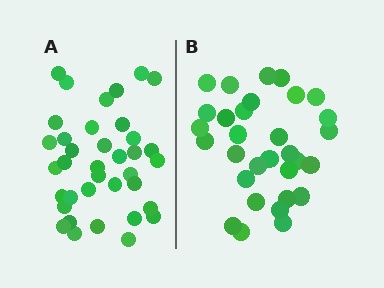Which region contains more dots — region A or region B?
Region A (the left region) has more dots.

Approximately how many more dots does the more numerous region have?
Region A has about 6 more dots than region B.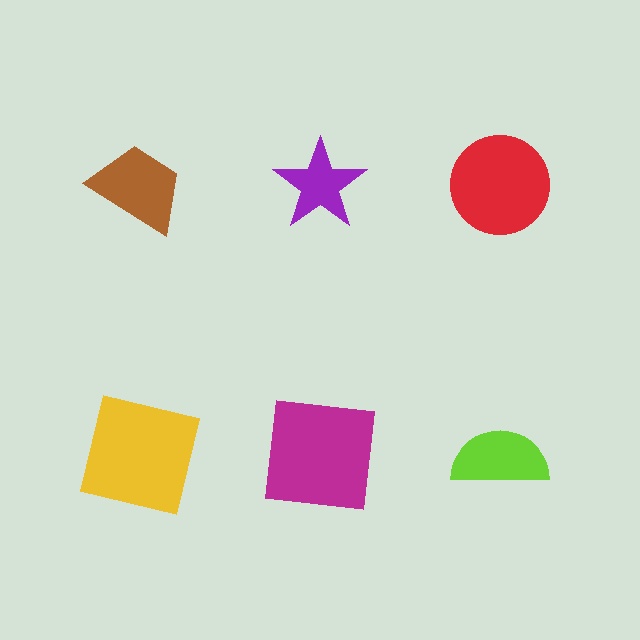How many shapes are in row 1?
3 shapes.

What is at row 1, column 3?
A red circle.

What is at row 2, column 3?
A lime semicircle.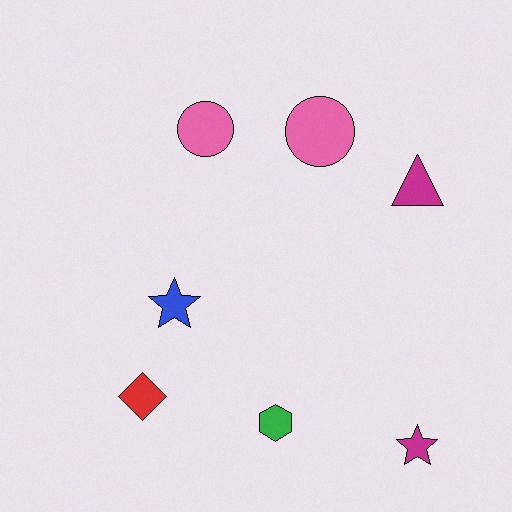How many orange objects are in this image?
There are no orange objects.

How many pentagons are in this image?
There are no pentagons.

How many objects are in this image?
There are 7 objects.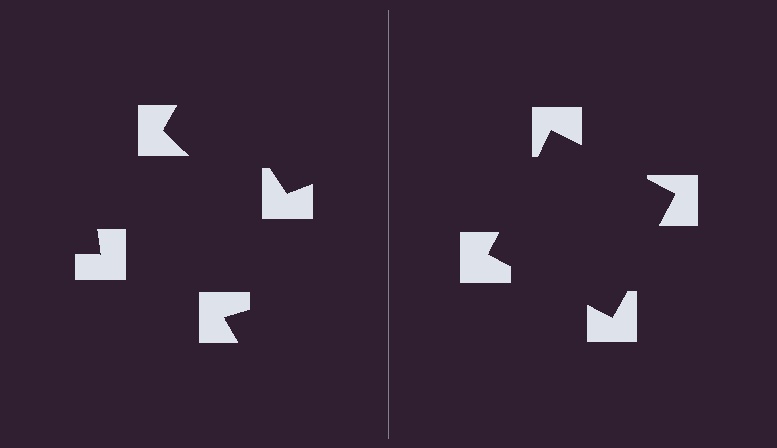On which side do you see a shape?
An illusory square appears on the right side. On the left side the wedge cuts are rotated, so no coherent shape forms.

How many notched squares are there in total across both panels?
8 — 4 on each side.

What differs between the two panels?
The notched squares are positioned identically on both sides; only the wedge orientations differ. On the right they align to a square; on the left they are misaligned.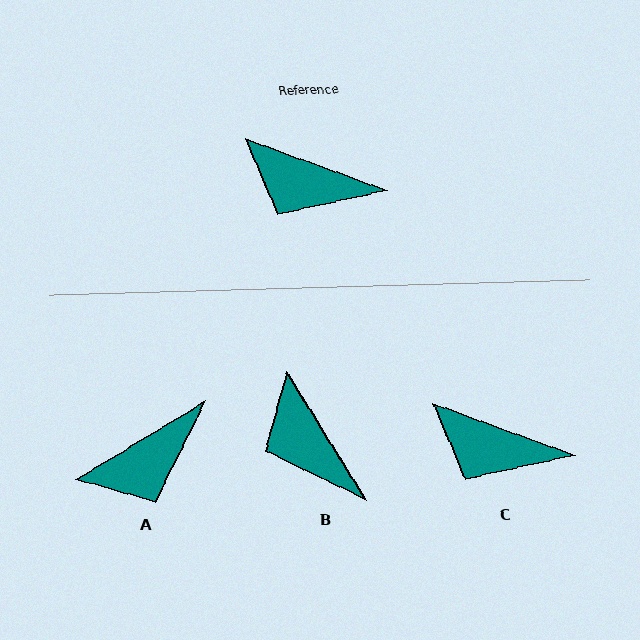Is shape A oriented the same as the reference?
No, it is off by about 51 degrees.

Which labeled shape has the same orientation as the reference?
C.